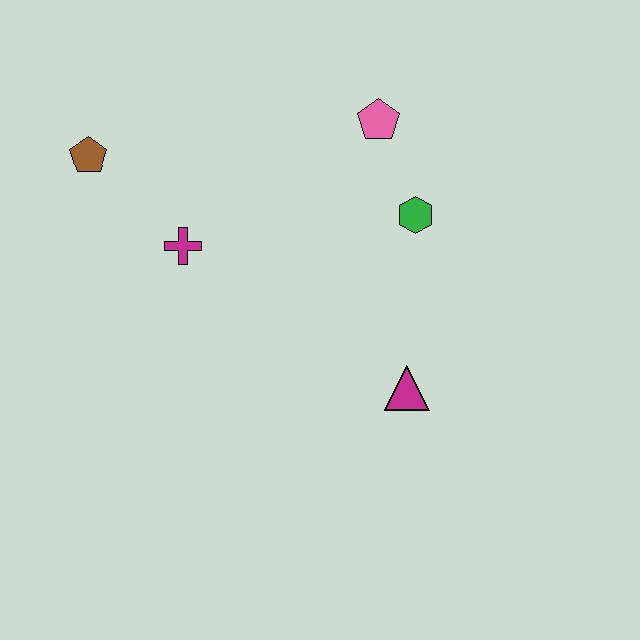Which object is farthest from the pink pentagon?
The brown pentagon is farthest from the pink pentagon.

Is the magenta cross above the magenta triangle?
Yes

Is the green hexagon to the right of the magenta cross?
Yes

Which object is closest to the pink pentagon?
The green hexagon is closest to the pink pentagon.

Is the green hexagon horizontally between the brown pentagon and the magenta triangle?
No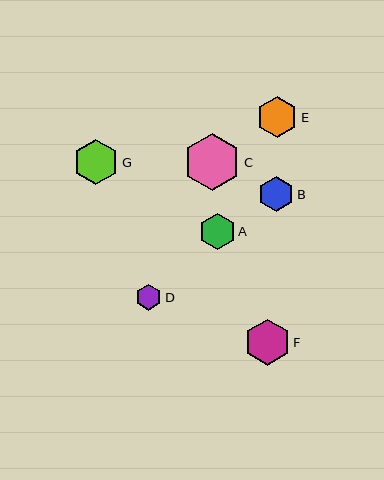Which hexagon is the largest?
Hexagon C is the largest with a size of approximately 57 pixels.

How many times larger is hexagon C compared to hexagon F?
Hexagon C is approximately 1.2 times the size of hexagon F.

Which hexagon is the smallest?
Hexagon D is the smallest with a size of approximately 26 pixels.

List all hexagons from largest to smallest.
From largest to smallest: C, F, G, E, A, B, D.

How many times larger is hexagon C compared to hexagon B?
Hexagon C is approximately 1.6 times the size of hexagon B.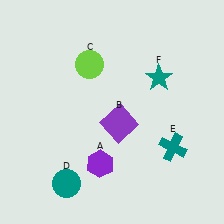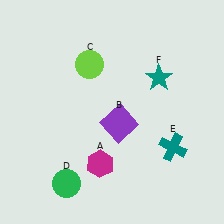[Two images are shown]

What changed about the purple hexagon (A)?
In Image 1, A is purple. In Image 2, it changed to magenta.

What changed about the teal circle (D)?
In Image 1, D is teal. In Image 2, it changed to green.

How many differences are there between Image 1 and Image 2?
There are 2 differences between the two images.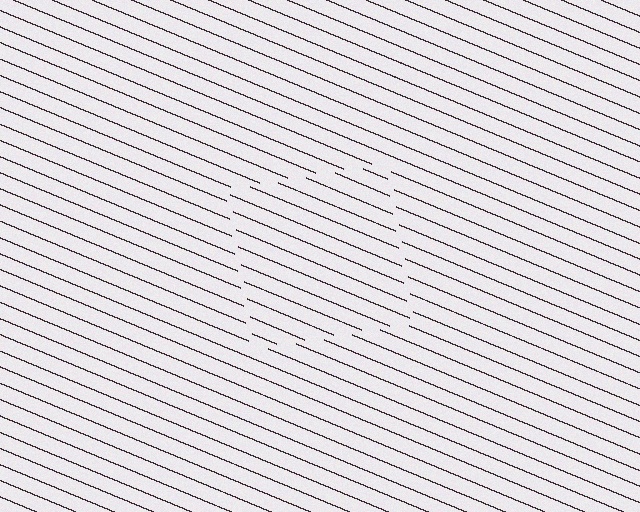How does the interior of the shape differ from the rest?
The interior of the shape contains the same grating, shifted by half a period — the contour is defined by the phase discontinuity where line-ends from the inner and outer gratings abut.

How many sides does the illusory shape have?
4 sides — the line-ends trace a square.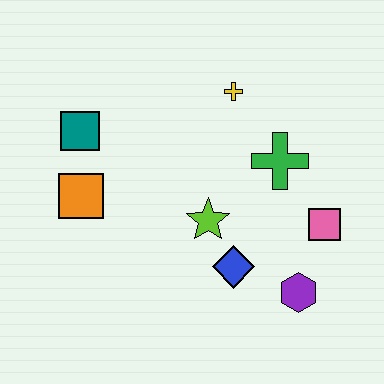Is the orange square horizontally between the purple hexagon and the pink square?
No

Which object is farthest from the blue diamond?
The teal square is farthest from the blue diamond.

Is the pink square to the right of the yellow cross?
Yes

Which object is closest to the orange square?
The teal square is closest to the orange square.